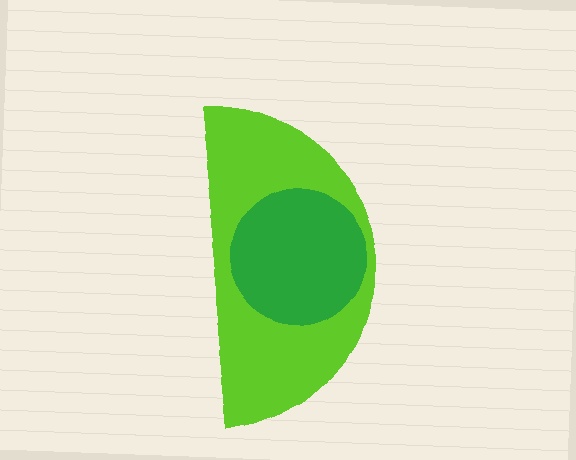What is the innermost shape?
The green circle.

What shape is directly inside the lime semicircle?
The green circle.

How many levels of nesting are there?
2.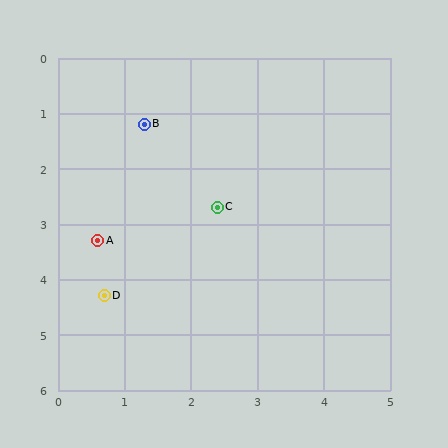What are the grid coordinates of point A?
Point A is at approximately (0.6, 3.3).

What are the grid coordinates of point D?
Point D is at approximately (0.7, 4.3).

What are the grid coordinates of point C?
Point C is at approximately (2.4, 2.7).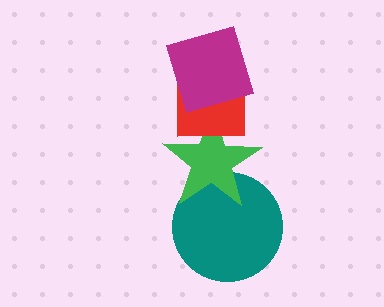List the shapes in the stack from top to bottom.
From top to bottom: the magenta diamond, the red square, the green star, the teal circle.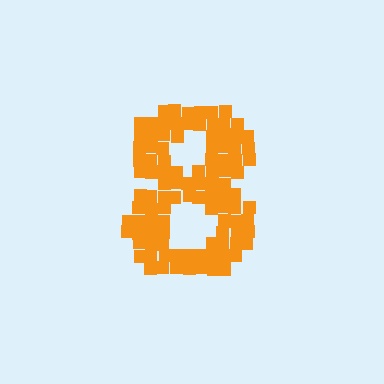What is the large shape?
The large shape is the digit 8.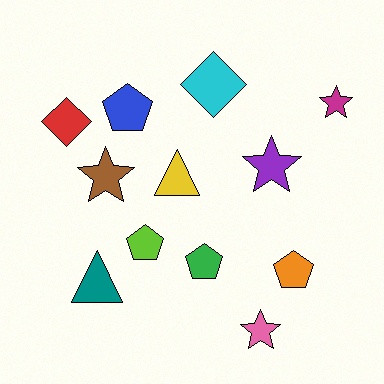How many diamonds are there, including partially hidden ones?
There are 2 diamonds.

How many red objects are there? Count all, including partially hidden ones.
There is 1 red object.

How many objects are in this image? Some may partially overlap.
There are 12 objects.